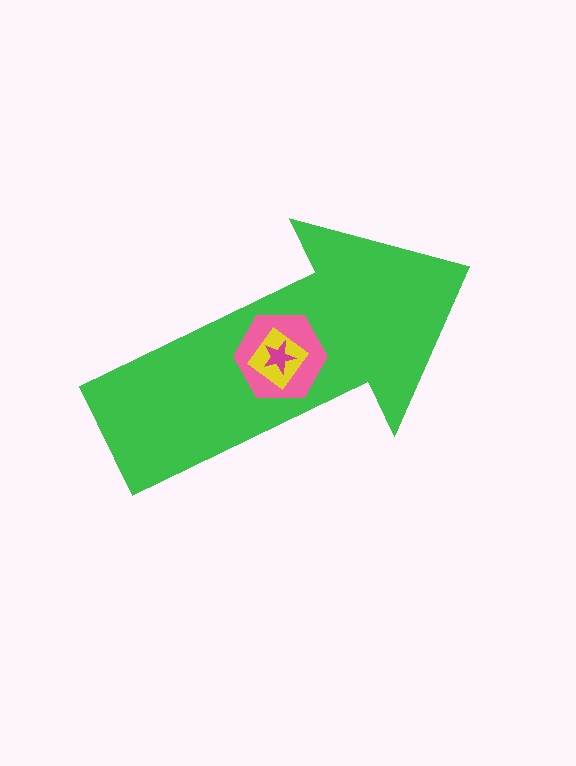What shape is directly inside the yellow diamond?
The magenta star.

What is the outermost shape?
The green arrow.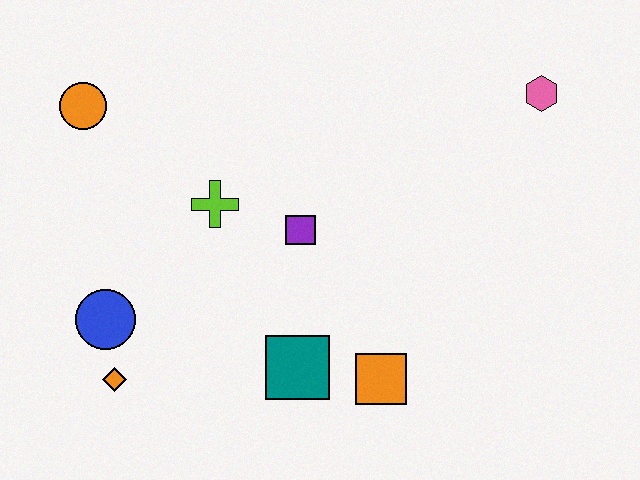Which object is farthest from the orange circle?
The pink hexagon is farthest from the orange circle.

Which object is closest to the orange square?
The teal square is closest to the orange square.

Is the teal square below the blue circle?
Yes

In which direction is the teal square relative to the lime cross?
The teal square is below the lime cross.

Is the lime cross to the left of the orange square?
Yes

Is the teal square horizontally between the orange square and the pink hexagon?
No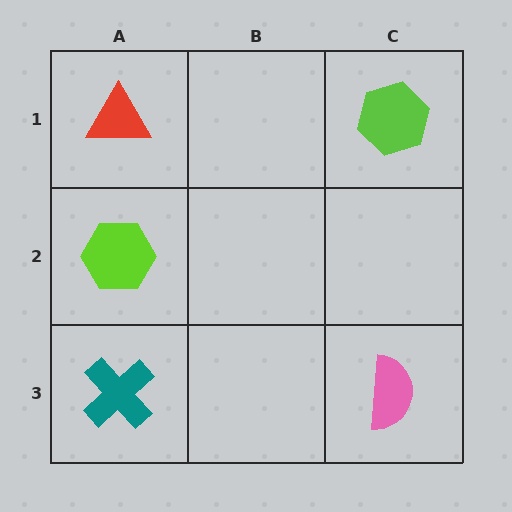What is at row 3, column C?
A pink semicircle.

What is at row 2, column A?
A lime hexagon.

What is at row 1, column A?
A red triangle.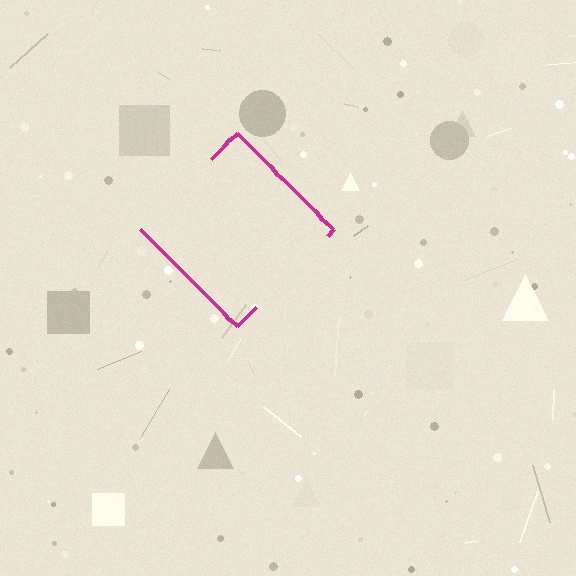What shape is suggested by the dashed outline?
The dashed outline suggests a diamond.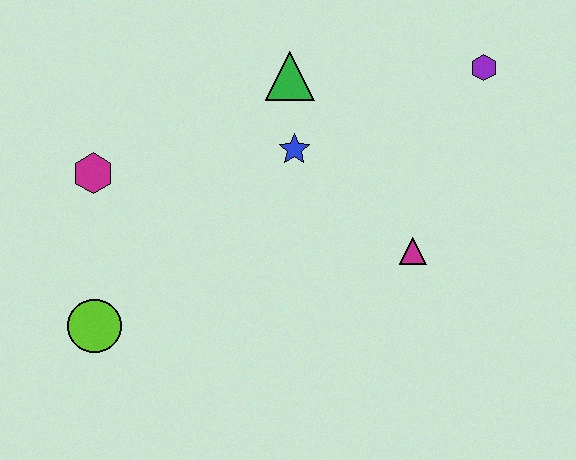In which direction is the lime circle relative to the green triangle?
The lime circle is below the green triangle.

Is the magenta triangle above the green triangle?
No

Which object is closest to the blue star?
The green triangle is closest to the blue star.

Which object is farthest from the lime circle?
The purple hexagon is farthest from the lime circle.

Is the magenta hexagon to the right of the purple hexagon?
No